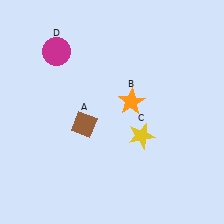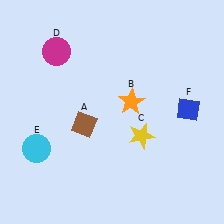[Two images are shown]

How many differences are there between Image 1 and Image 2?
There are 2 differences between the two images.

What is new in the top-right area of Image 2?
A blue diamond (F) was added in the top-right area of Image 2.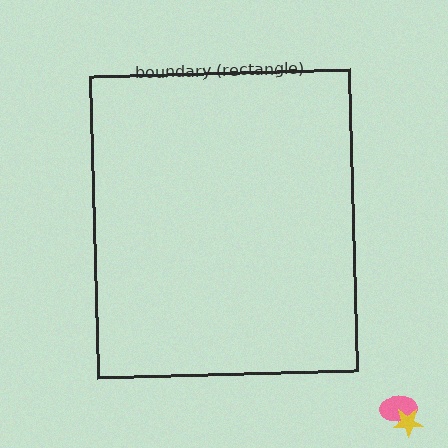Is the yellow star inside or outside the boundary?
Outside.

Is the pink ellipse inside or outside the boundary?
Outside.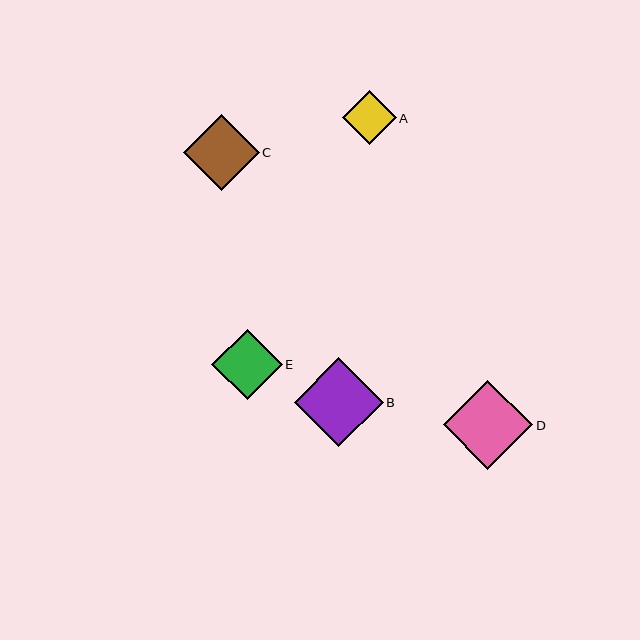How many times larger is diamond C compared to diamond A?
Diamond C is approximately 1.4 times the size of diamond A.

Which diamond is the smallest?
Diamond A is the smallest with a size of approximately 53 pixels.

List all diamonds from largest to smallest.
From largest to smallest: D, B, C, E, A.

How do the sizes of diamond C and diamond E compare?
Diamond C and diamond E are approximately the same size.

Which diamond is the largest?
Diamond D is the largest with a size of approximately 89 pixels.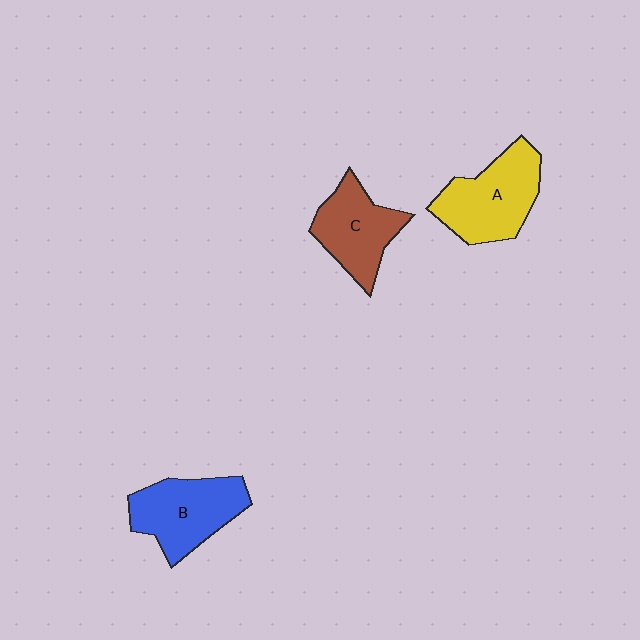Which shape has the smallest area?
Shape C (brown).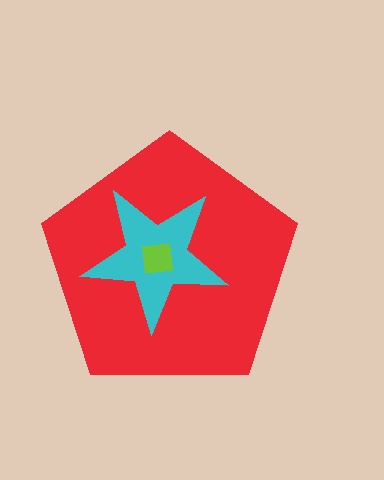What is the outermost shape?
The red pentagon.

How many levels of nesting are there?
3.